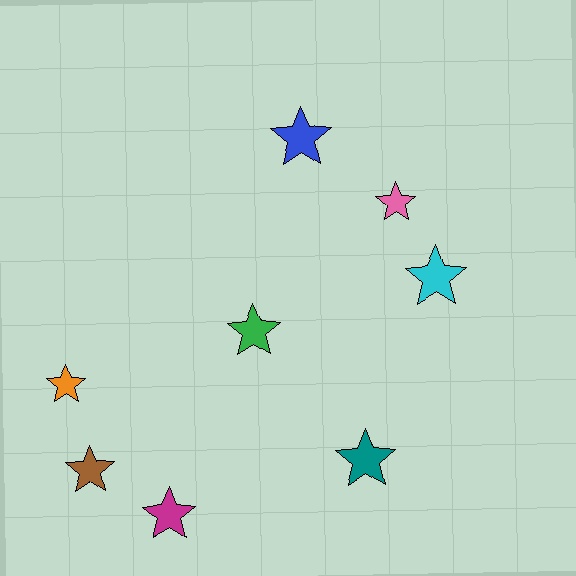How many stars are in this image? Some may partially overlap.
There are 8 stars.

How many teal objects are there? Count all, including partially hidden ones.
There is 1 teal object.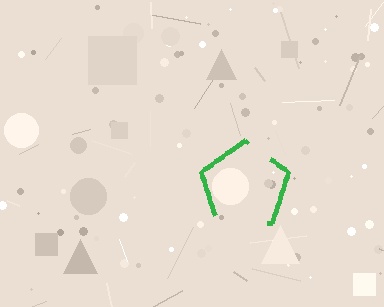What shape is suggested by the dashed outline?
The dashed outline suggests a pentagon.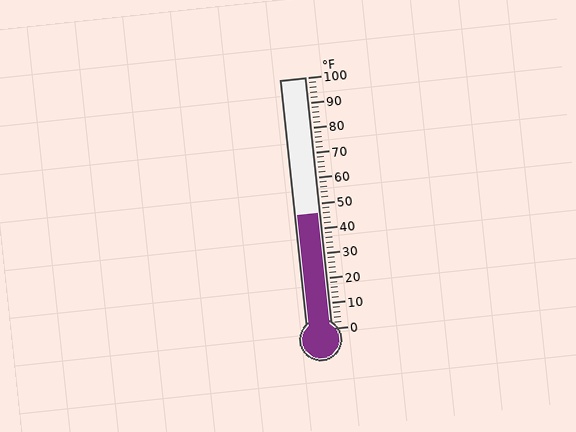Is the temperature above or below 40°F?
The temperature is above 40°F.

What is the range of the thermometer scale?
The thermometer scale ranges from 0°F to 100°F.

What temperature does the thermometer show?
The thermometer shows approximately 46°F.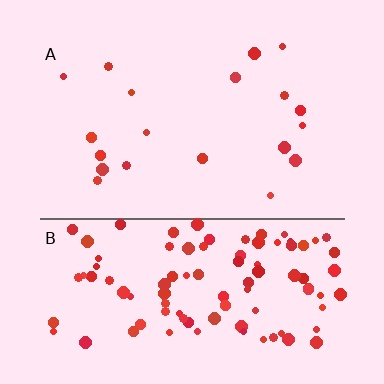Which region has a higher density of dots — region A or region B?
B (the bottom).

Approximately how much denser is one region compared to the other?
Approximately 5.4× — region B over region A.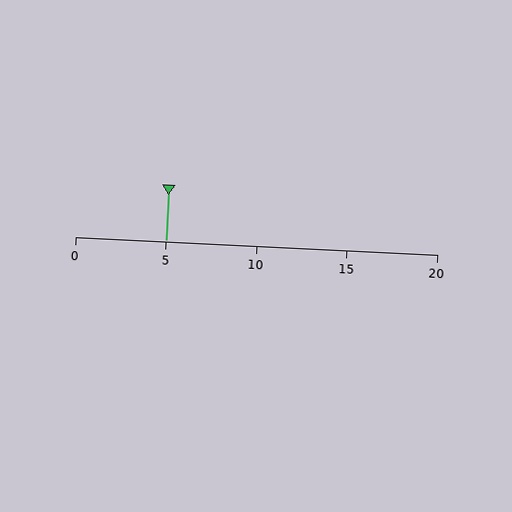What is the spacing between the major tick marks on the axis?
The major ticks are spaced 5 apart.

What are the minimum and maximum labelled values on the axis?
The axis runs from 0 to 20.